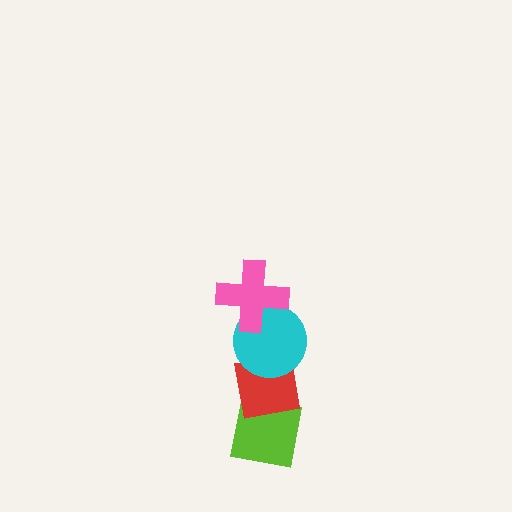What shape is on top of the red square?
The cyan circle is on top of the red square.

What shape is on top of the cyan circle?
The pink cross is on top of the cyan circle.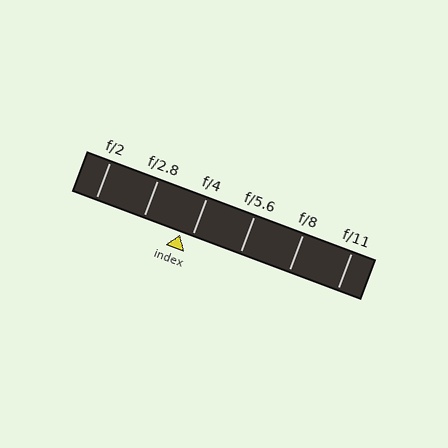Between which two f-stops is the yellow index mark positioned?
The index mark is between f/2.8 and f/4.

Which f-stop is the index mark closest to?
The index mark is closest to f/4.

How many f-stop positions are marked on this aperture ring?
There are 6 f-stop positions marked.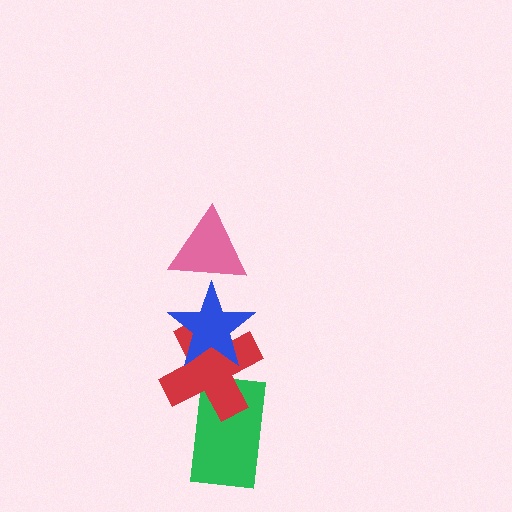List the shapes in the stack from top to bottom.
From top to bottom: the pink triangle, the blue star, the red cross, the green rectangle.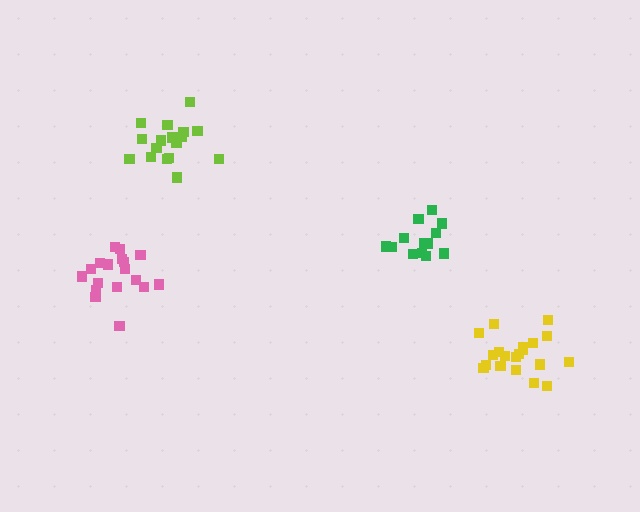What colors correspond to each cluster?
The clusters are colored: green, pink, lime, yellow.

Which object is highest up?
The lime cluster is topmost.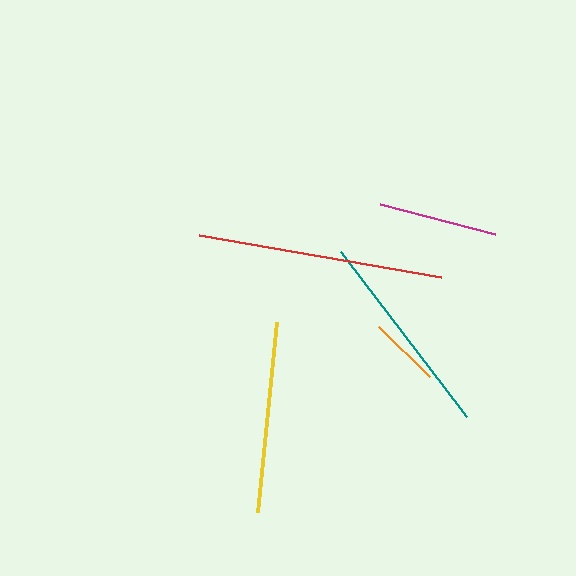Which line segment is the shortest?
The orange line is the shortest at approximately 71 pixels.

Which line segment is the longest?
The red line is the longest at approximately 246 pixels.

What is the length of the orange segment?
The orange segment is approximately 71 pixels long.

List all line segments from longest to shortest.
From longest to shortest: red, teal, yellow, magenta, orange.